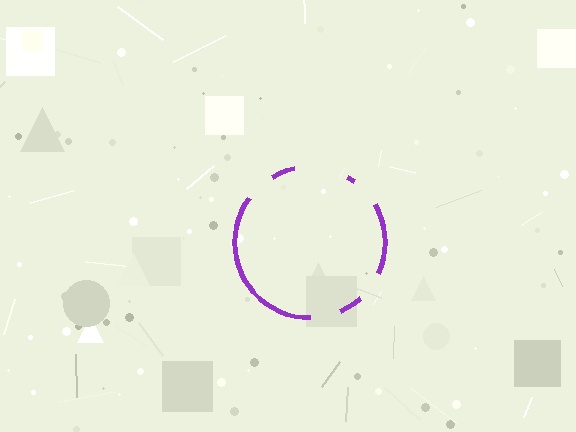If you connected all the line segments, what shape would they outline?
They would outline a circle.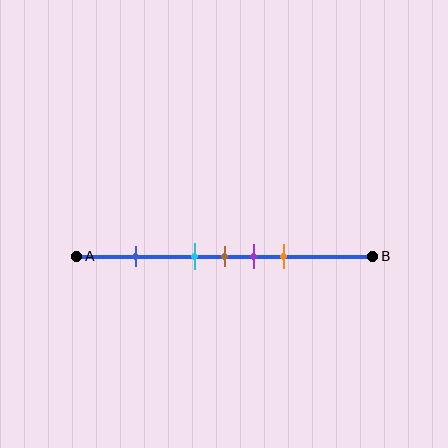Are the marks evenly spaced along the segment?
No, the marks are not evenly spaced.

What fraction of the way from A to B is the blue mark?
The blue mark is approximately 20% (0.2) of the way from A to B.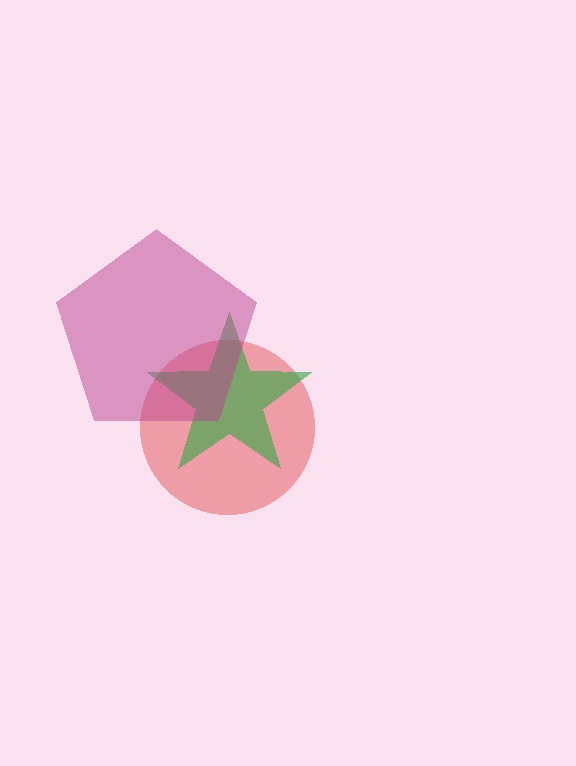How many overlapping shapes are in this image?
There are 3 overlapping shapes in the image.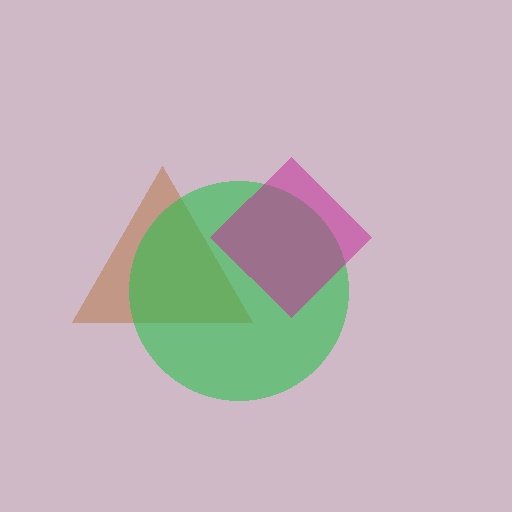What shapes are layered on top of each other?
The layered shapes are: a brown triangle, a green circle, a magenta diamond.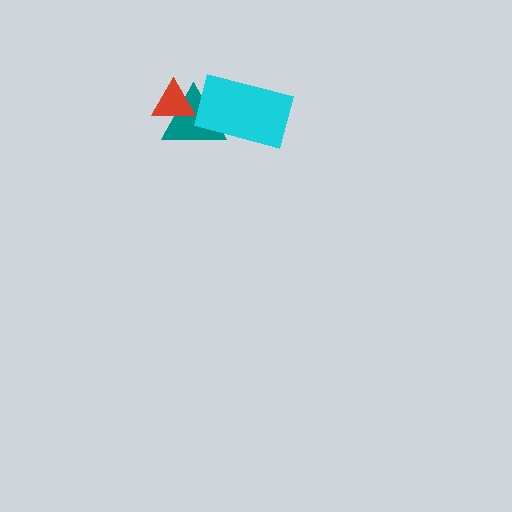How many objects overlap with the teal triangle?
2 objects overlap with the teal triangle.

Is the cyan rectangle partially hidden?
No, no other shape covers it.